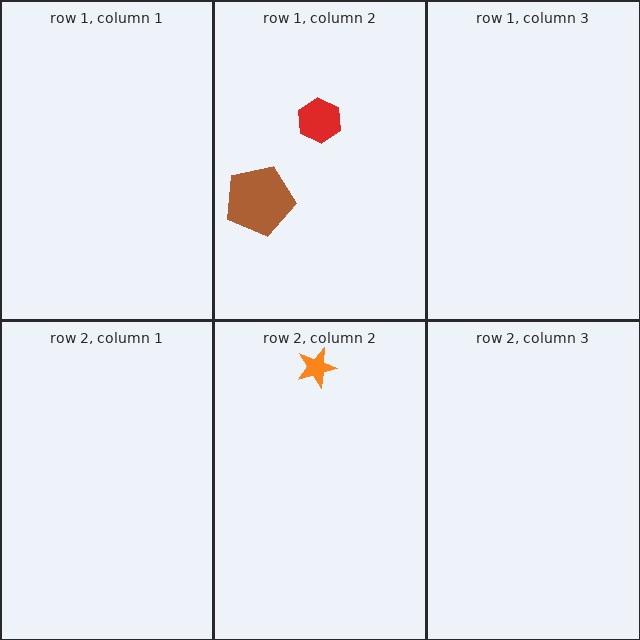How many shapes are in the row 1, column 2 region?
2.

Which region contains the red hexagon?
The row 1, column 2 region.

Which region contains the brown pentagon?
The row 1, column 2 region.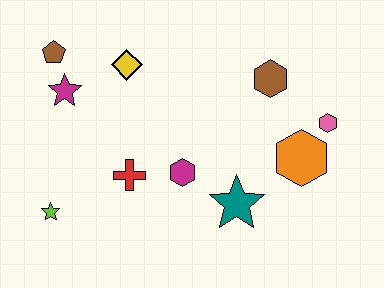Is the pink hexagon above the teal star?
Yes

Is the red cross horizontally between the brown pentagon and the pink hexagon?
Yes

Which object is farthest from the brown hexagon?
The lime star is farthest from the brown hexagon.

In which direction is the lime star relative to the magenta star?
The lime star is below the magenta star.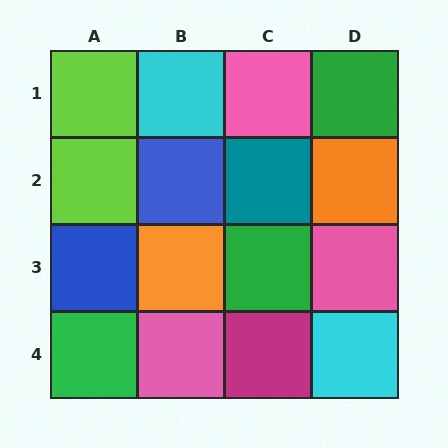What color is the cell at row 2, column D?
Orange.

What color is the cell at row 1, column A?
Lime.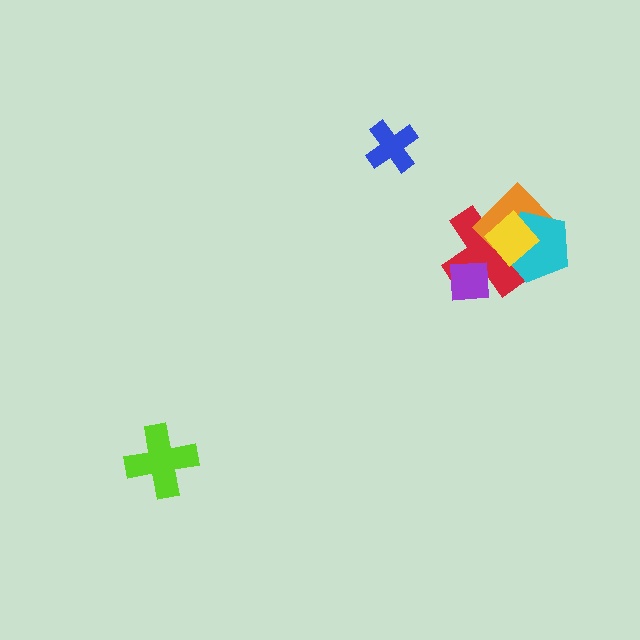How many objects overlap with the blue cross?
0 objects overlap with the blue cross.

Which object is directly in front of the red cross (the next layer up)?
The purple square is directly in front of the red cross.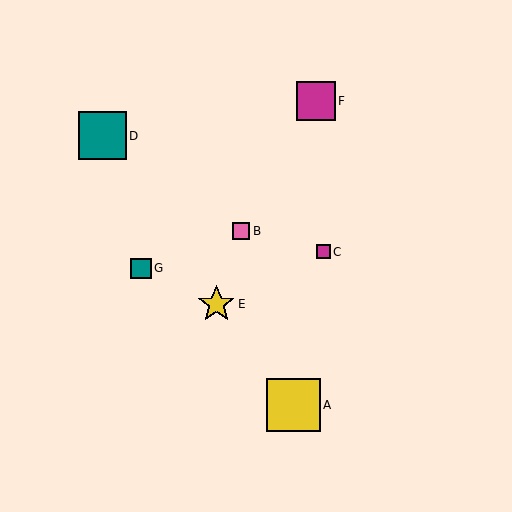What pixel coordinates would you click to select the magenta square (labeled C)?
Click at (323, 252) to select the magenta square C.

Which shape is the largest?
The yellow square (labeled A) is the largest.